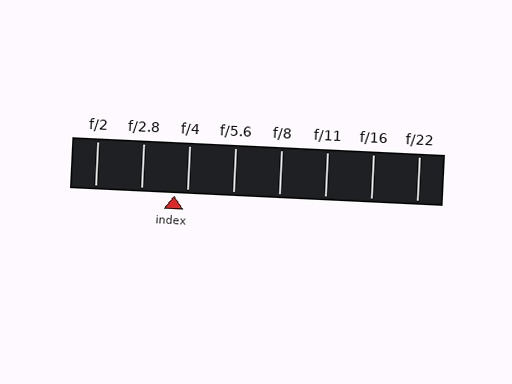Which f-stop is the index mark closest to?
The index mark is closest to f/4.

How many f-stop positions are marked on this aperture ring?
There are 8 f-stop positions marked.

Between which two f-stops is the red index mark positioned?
The index mark is between f/2.8 and f/4.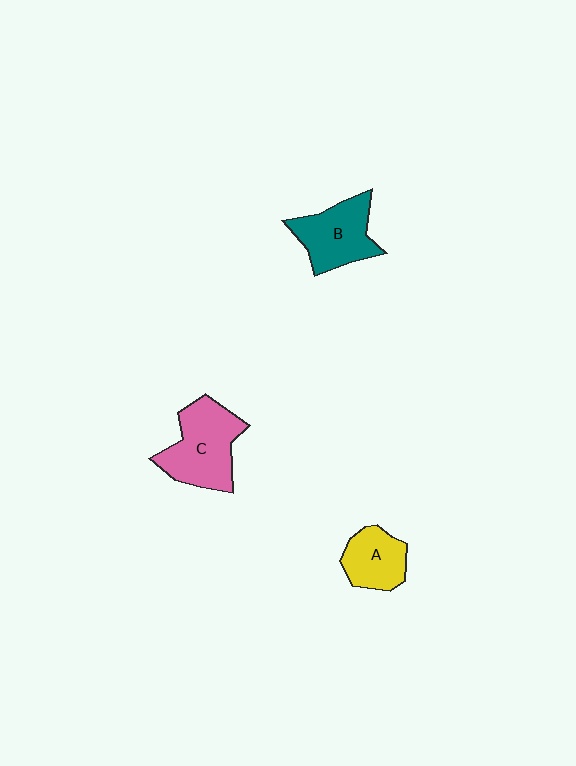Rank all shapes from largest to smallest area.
From largest to smallest: C (pink), B (teal), A (yellow).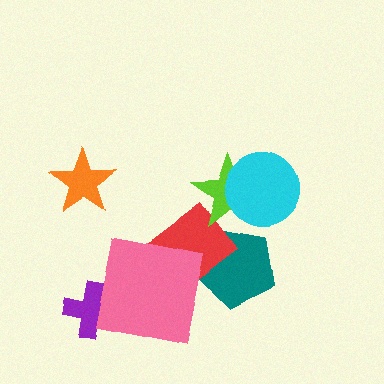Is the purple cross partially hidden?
Yes, it is partially covered by another shape.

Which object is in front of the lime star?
The cyan circle is in front of the lime star.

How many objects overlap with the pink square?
2 objects overlap with the pink square.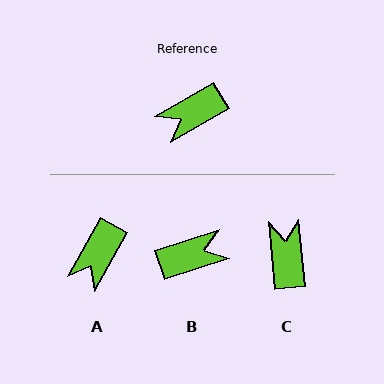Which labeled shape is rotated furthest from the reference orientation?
B, about 168 degrees away.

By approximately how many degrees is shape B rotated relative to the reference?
Approximately 168 degrees counter-clockwise.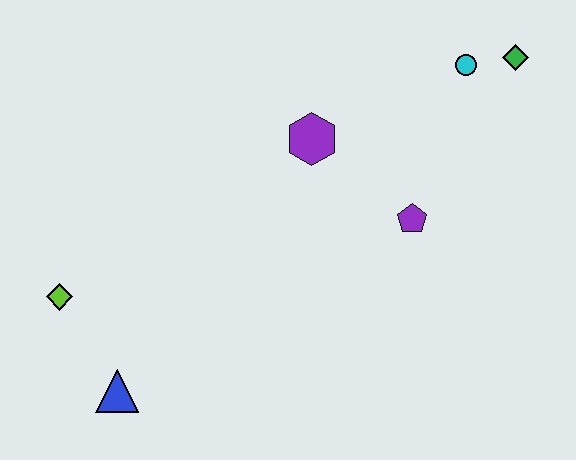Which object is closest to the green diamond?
The cyan circle is closest to the green diamond.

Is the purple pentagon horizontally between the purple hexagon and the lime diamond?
No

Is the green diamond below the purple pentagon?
No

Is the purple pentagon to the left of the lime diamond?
No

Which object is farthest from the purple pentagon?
The lime diamond is farthest from the purple pentagon.